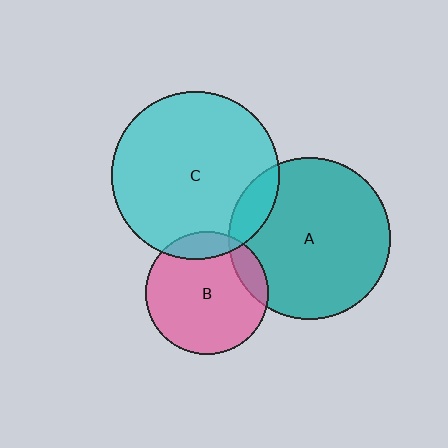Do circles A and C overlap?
Yes.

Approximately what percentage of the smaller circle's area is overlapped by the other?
Approximately 10%.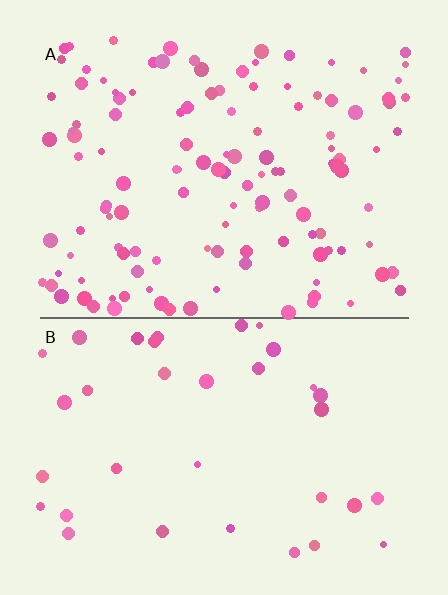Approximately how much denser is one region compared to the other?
Approximately 3.4× — region A over region B.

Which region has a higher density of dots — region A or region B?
A (the top).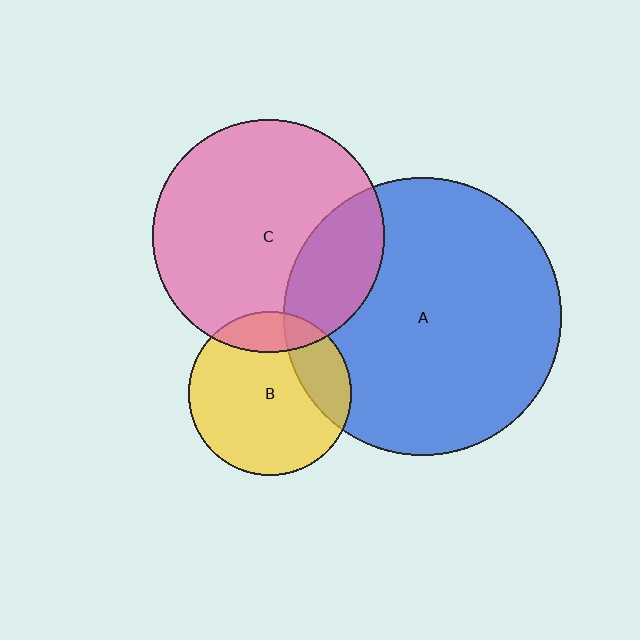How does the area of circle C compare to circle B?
Approximately 2.0 times.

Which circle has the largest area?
Circle A (blue).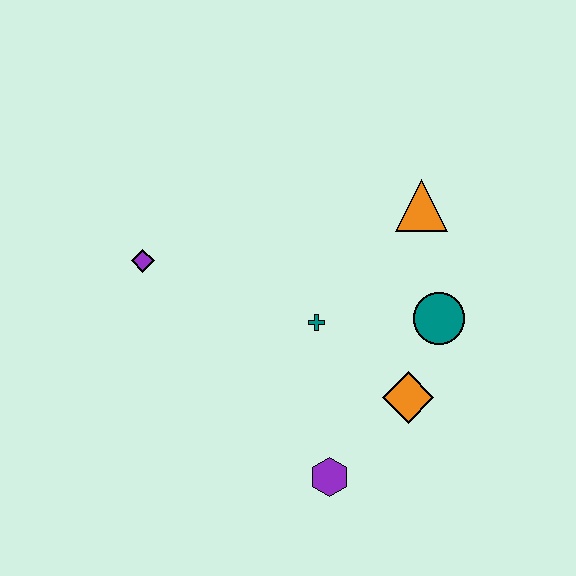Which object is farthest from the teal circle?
The purple diamond is farthest from the teal circle.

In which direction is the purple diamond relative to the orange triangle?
The purple diamond is to the left of the orange triangle.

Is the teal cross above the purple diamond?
No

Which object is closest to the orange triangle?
The teal circle is closest to the orange triangle.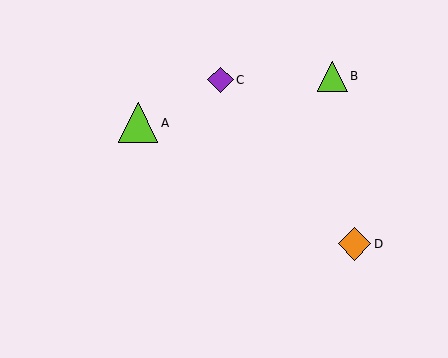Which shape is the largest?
The lime triangle (labeled A) is the largest.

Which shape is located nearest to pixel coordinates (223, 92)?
The purple diamond (labeled C) at (221, 80) is nearest to that location.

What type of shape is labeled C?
Shape C is a purple diamond.